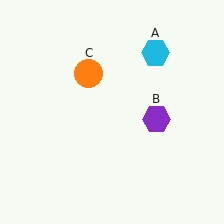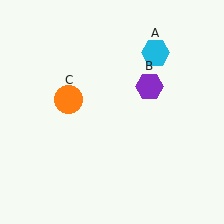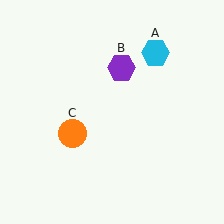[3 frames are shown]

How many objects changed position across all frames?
2 objects changed position: purple hexagon (object B), orange circle (object C).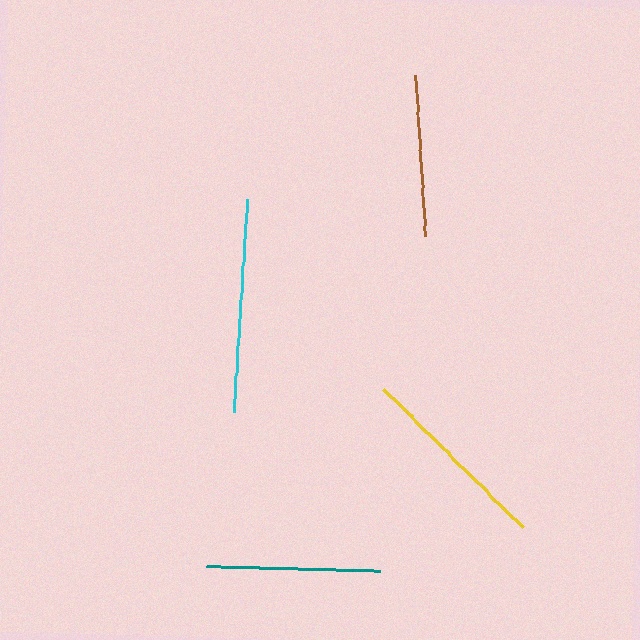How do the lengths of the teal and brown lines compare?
The teal and brown lines are approximately the same length.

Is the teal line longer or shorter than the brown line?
The teal line is longer than the brown line.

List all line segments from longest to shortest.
From longest to shortest: cyan, yellow, teal, brown.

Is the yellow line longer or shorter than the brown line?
The yellow line is longer than the brown line.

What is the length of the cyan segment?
The cyan segment is approximately 213 pixels long.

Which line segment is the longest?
The cyan line is the longest at approximately 213 pixels.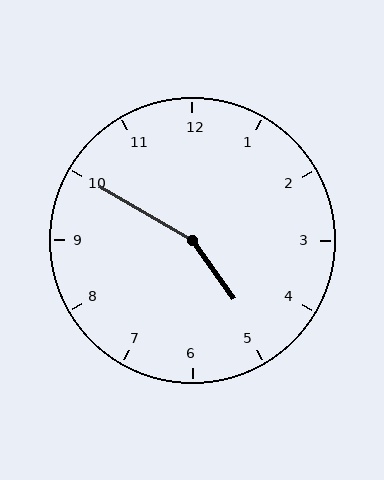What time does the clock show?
4:50.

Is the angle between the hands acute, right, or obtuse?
It is obtuse.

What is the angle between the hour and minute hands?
Approximately 155 degrees.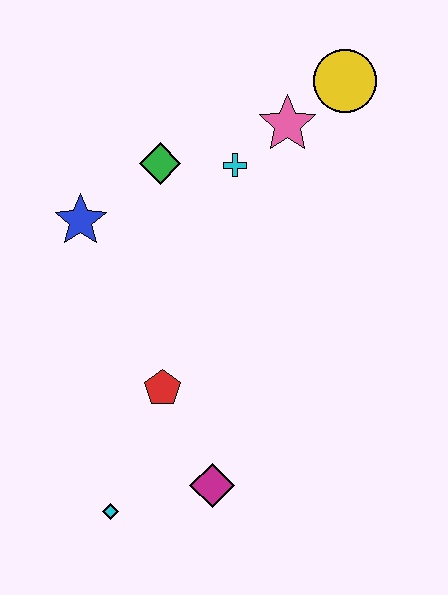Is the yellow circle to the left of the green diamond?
No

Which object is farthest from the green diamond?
The cyan diamond is farthest from the green diamond.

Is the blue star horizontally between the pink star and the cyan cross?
No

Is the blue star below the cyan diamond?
No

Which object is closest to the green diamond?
The cyan cross is closest to the green diamond.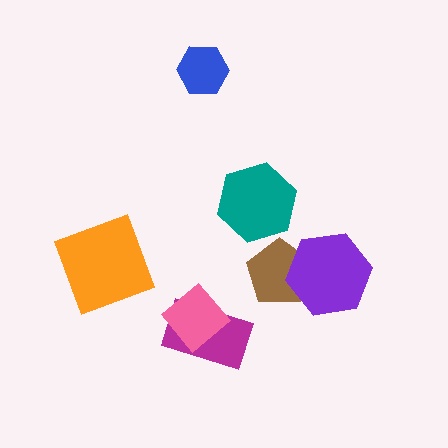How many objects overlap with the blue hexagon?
0 objects overlap with the blue hexagon.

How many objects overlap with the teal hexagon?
0 objects overlap with the teal hexagon.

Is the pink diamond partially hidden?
No, no other shape covers it.